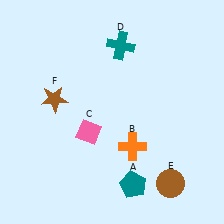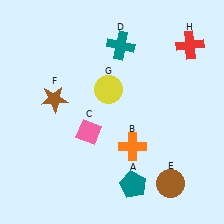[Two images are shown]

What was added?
A yellow circle (G), a red cross (H) were added in Image 2.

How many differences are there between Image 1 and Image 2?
There are 2 differences between the two images.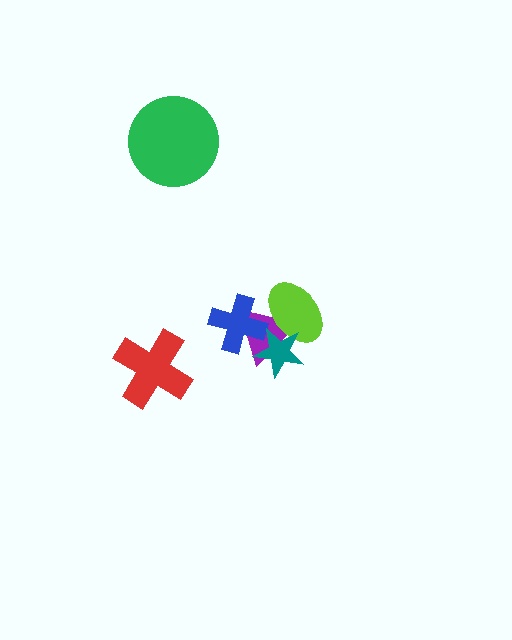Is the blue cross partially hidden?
Yes, it is partially covered by another shape.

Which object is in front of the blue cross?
The teal star is in front of the blue cross.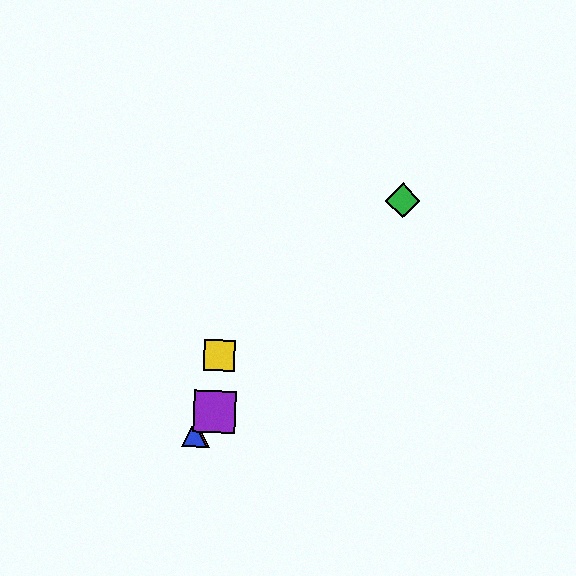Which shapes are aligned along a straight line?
The red triangle, the blue triangle, the green diamond, the purple square are aligned along a straight line.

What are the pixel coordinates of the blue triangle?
The blue triangle is at (195, 434).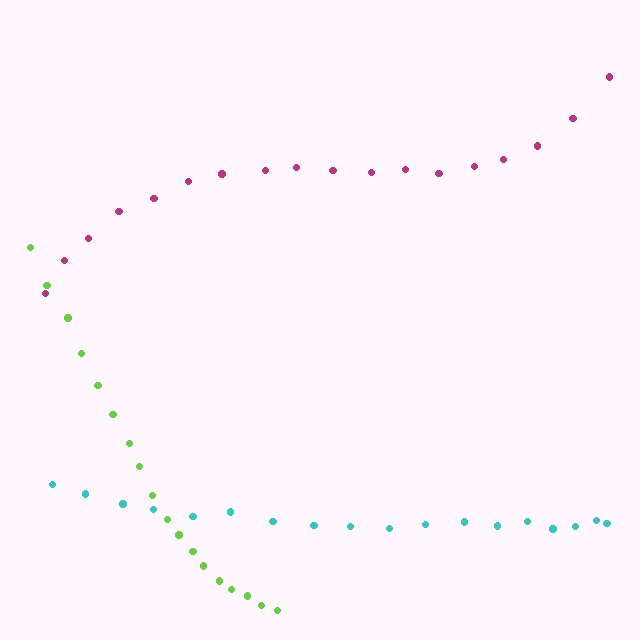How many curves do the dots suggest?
There are 3 distinct paths.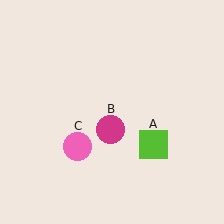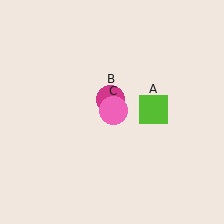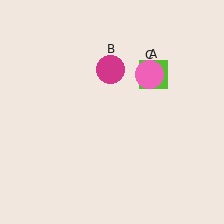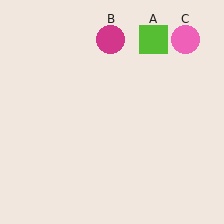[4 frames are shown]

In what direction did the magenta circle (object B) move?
The magenta circle (object B) moved up.